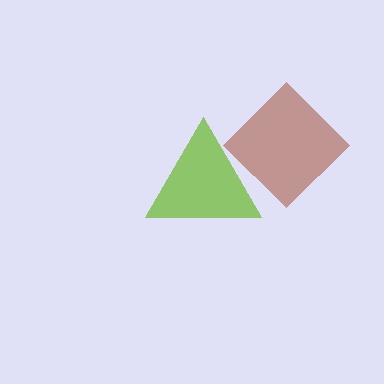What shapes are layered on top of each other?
The layered shapes are: a brown diamond, a lime triangle.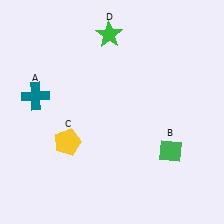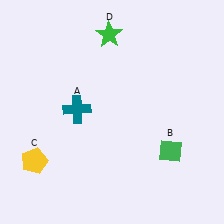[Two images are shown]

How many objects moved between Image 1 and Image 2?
2 objects moved between the two images.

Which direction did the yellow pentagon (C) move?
The yellow pentagon (C) moved left.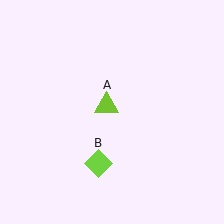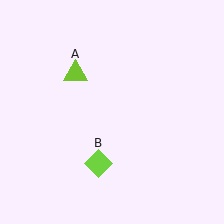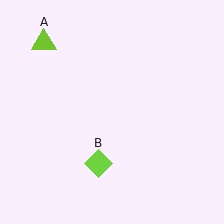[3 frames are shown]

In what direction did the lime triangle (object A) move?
The lime triangle (object A) moved up and to the left.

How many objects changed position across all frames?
1 object changed position: lime triangle (object A).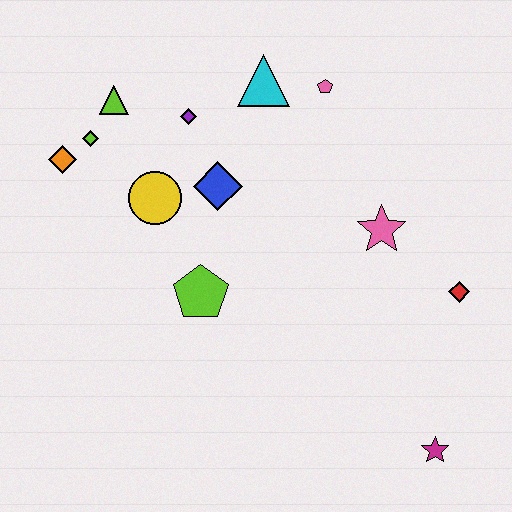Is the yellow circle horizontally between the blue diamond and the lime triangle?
Yes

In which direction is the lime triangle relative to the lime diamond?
The lime triangle is above the lime diamond.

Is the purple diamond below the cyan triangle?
Yes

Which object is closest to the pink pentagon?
The cyan triangle is closest to the pink pentagon.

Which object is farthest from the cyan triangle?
The magenta star is farthest from the cyan triangle.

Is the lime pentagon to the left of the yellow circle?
No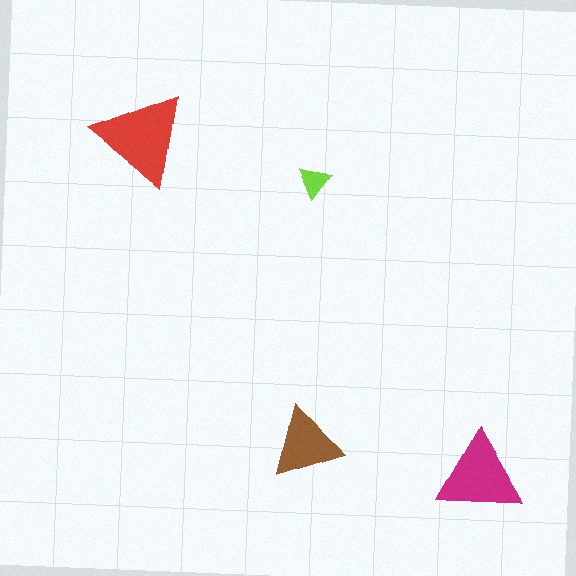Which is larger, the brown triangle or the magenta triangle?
The magenta one.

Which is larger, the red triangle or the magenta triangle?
The red one.